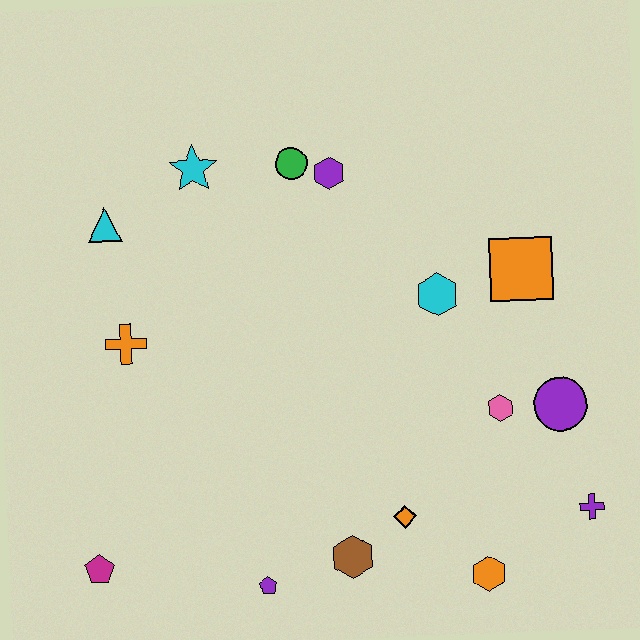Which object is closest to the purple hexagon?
The green circle is closest to the purple hexagon.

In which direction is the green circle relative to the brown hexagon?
The green circle is above the brown hexagon.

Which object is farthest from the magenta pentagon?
The orange square is farthest from the magenta pentagon.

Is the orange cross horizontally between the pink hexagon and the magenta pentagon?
Yes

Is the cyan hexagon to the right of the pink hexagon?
No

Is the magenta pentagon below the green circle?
Yes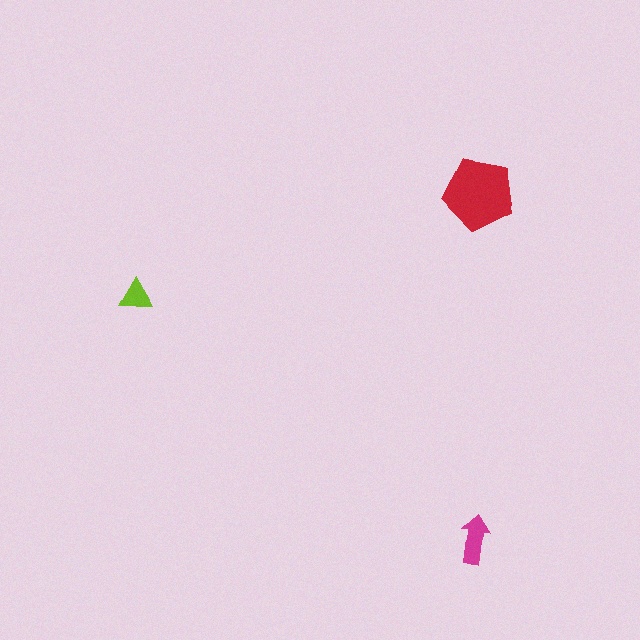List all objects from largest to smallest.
The red pentagon, the magenta arrow, the lime triangle.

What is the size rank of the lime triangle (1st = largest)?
3rd.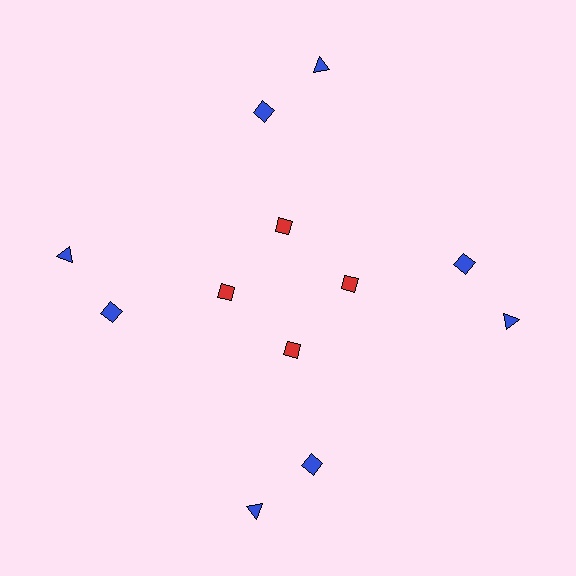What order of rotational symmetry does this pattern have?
This pattern has 4-fold rotational symmetry.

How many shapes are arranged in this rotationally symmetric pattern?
There are 12 shapes, arranged in 4 groups of 3.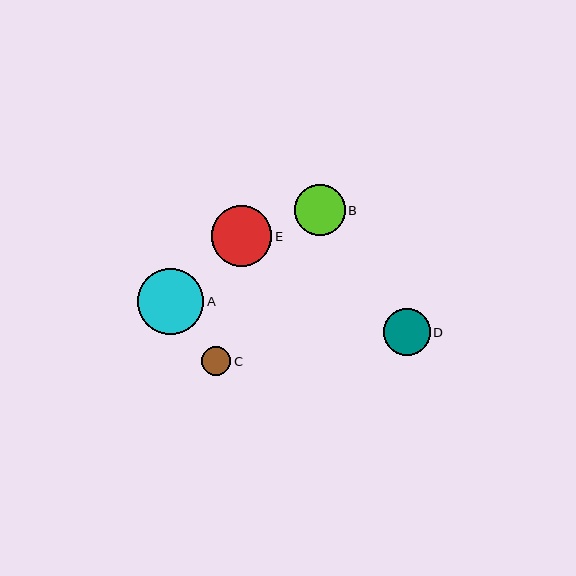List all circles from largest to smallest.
From largest to smallest: A, E, B, D, C.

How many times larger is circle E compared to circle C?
Circle E is approximately 2.0 times the size of circle C.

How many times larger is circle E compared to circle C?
Circle E is approximately 2.0 times the size of circle C.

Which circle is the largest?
Circle A is the largest with a size of approximately 66 pixels.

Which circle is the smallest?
Circle C is the smallest with a size of approximately 29 pixels.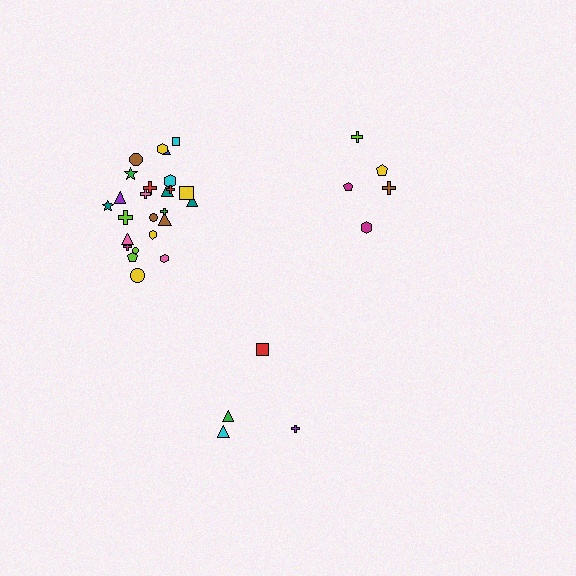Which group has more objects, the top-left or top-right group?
The top-left group.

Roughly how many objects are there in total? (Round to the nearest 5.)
Roughly 35 objects in total.